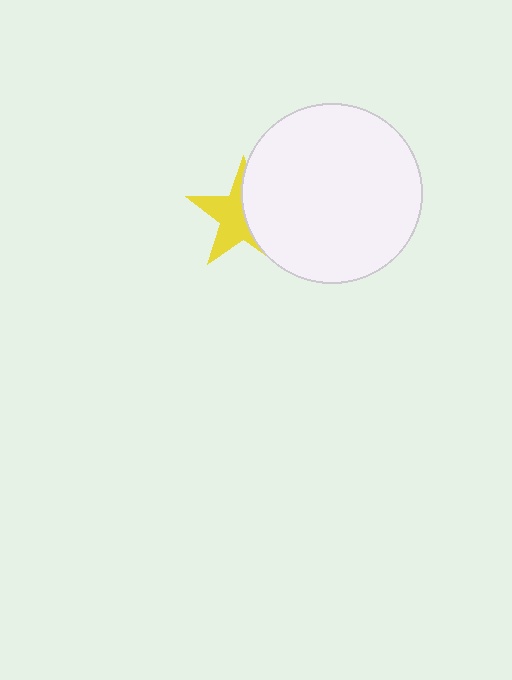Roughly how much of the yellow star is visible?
About half of it is visible (roughly 54%).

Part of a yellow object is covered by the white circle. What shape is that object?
It is a star.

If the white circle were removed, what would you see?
You would see the complete yellow star.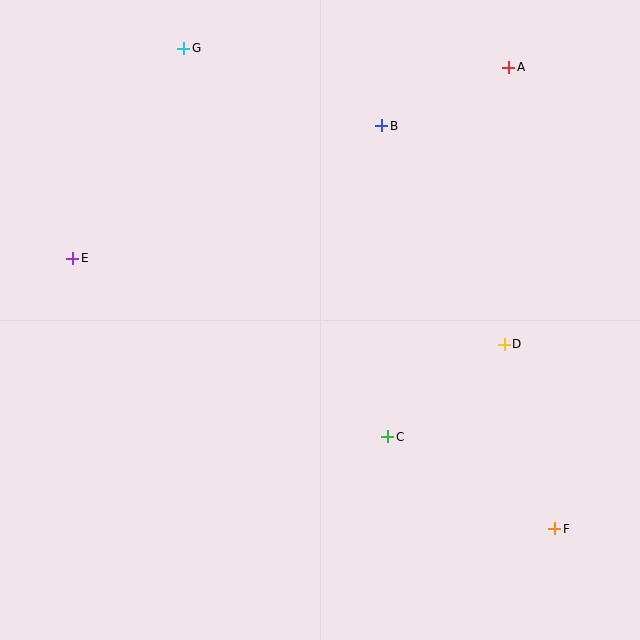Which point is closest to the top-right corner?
Point A is closest to the top-right corner.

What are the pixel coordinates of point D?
Point D is at (504, 344).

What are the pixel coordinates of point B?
Point B is at (382, 126).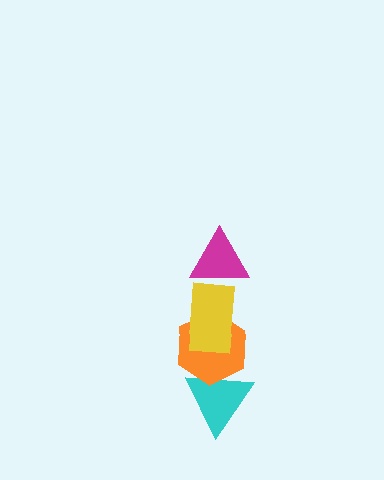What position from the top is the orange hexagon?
The orange hexagon is 3rd from the top.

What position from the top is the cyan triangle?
The cyan triangle is 4th from the top.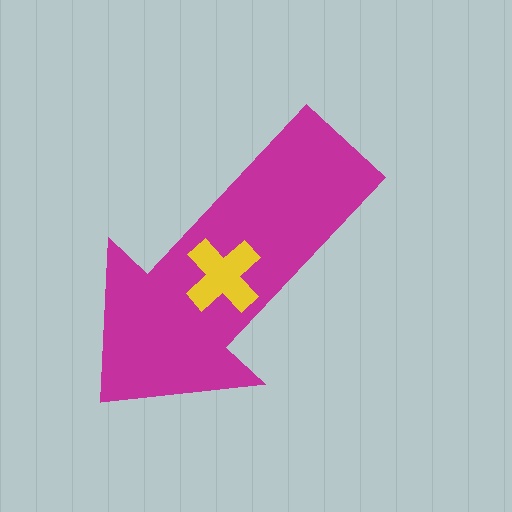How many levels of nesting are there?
2.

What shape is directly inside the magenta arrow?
The yellow cross.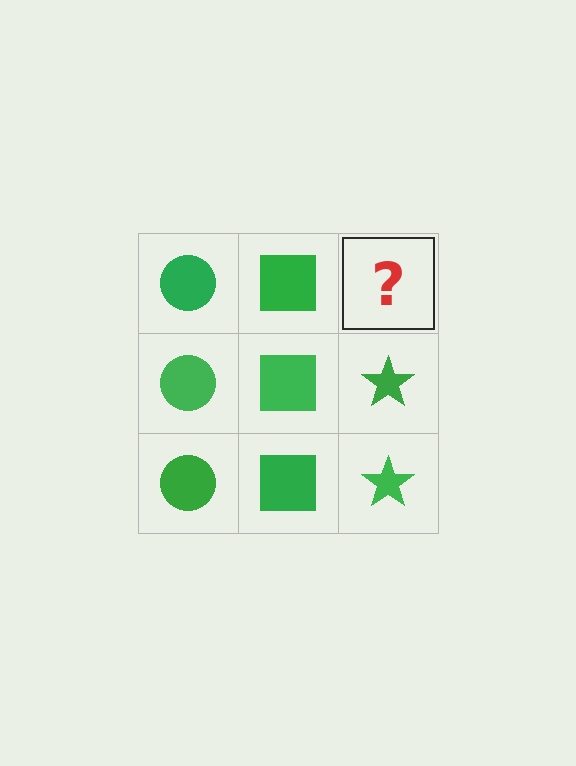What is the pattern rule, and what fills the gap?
The rule is that each column has a consistent shape. The gap should be filled with a green star.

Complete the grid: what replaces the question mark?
The question mark should be replaced with a green star.